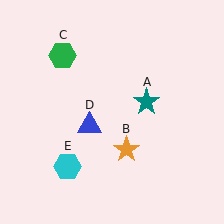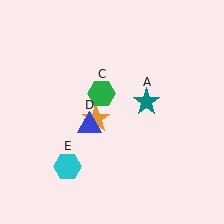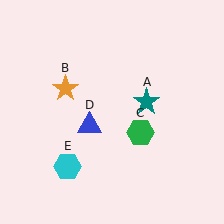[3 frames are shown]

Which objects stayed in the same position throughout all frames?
Teal star (object A) and blue triangle (object D) and cyan hexagon (object E) remained stationary.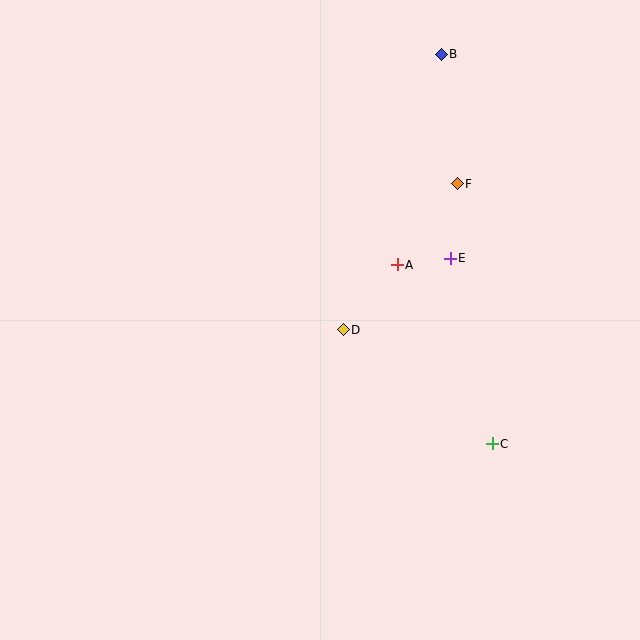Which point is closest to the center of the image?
Point D at (343, 330) is closest to the center.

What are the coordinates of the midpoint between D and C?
The midpoint between D and C is at (418, 387).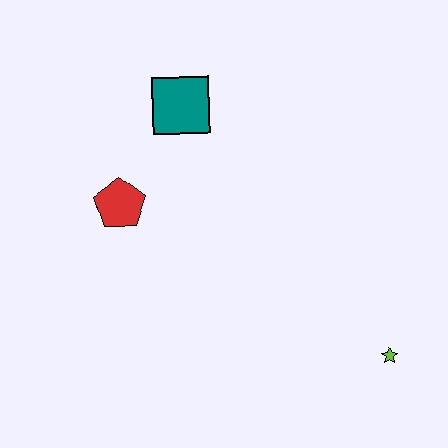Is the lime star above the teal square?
No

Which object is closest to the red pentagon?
The teal square is closest to the red pentagon.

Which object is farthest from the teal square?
The lime star is farthest from the teal square.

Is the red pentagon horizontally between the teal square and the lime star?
No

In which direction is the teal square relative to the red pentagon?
The teal square is above the red pentagon.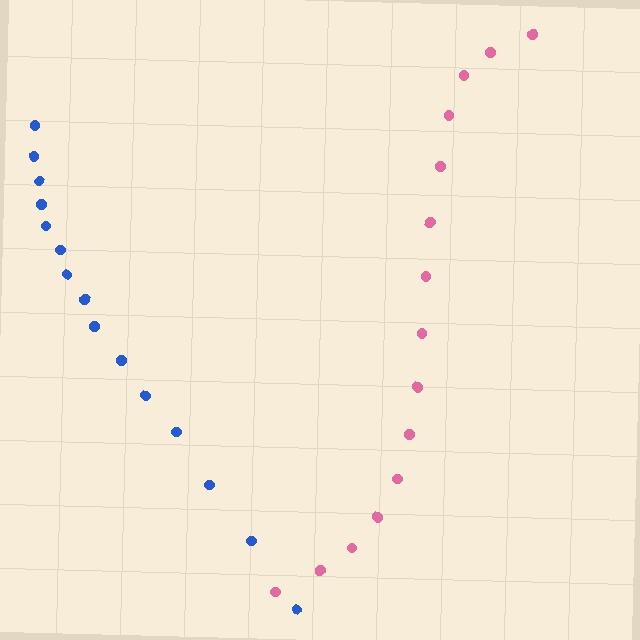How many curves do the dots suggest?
There are 2 distinct paths.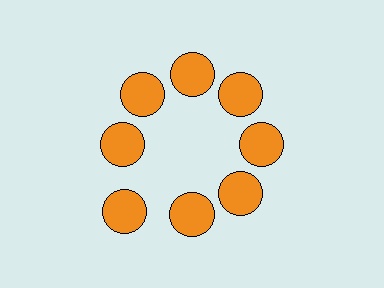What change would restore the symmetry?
The symmetry would be restored by moving it inward, back onto the ring so that all 8 circles sit at equal angles and equal distance from the center.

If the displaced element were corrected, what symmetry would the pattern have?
It would have 8-fold rotational symmetry — the pattern would map onto itself every 45 degrees.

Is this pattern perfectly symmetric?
No. The 8 orange circles are arranged in a ring, but one element near the 8 o'clock position is pushed outward from the center, breaking the 8-fold rotational symmetry.